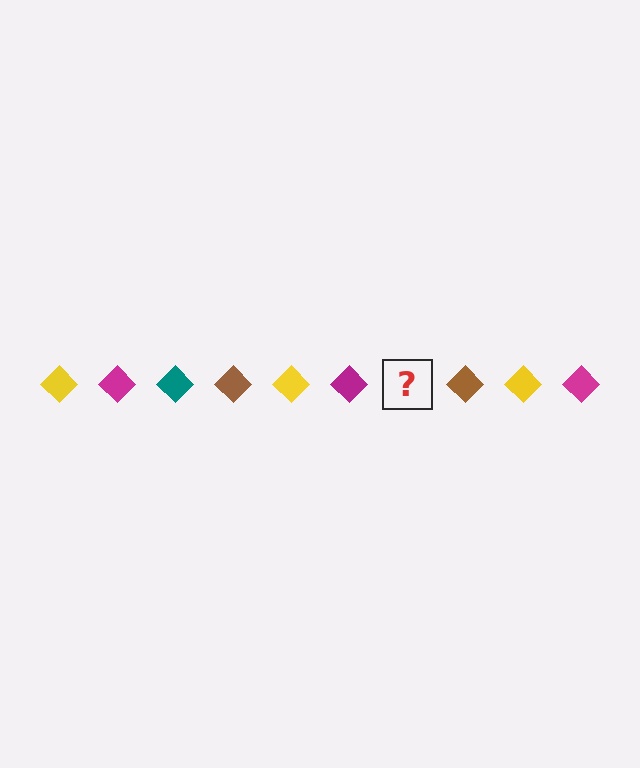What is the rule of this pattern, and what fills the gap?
The rule is that the pattern cycles through yellow, magenta, teal, brown diamonds. The gap should be filled with a teal diamond.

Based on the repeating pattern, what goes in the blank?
The blank should be a teal diamond.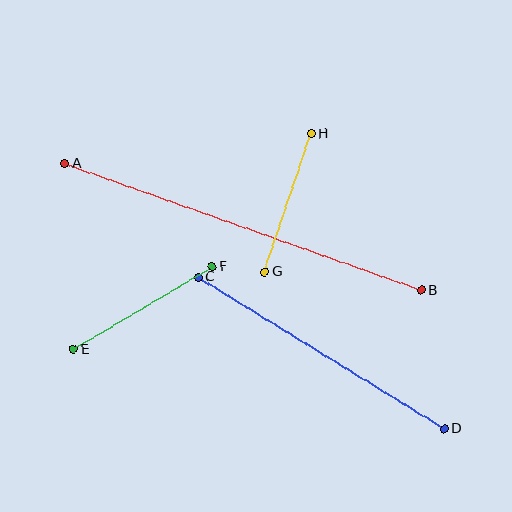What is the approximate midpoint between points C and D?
The midpoint is at approximately (321, 353) pixels.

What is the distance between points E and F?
The distance is approximately 161 pixels.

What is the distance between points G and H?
The distance is approximately 146 pixels.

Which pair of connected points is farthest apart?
Points A and B are farthest apart.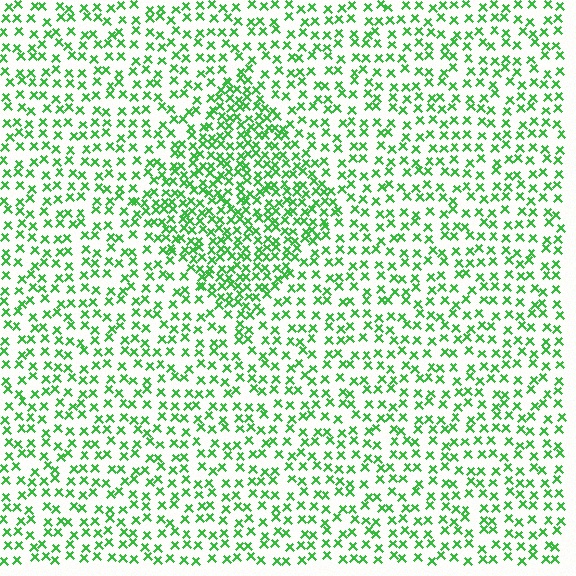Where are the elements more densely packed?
The elements are more densely packed inside the diamond boundary.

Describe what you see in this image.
The image contains small green elements arranged at two different densities. A diamond-shaped region is visible where the elements are more densely packed than the surrounding area.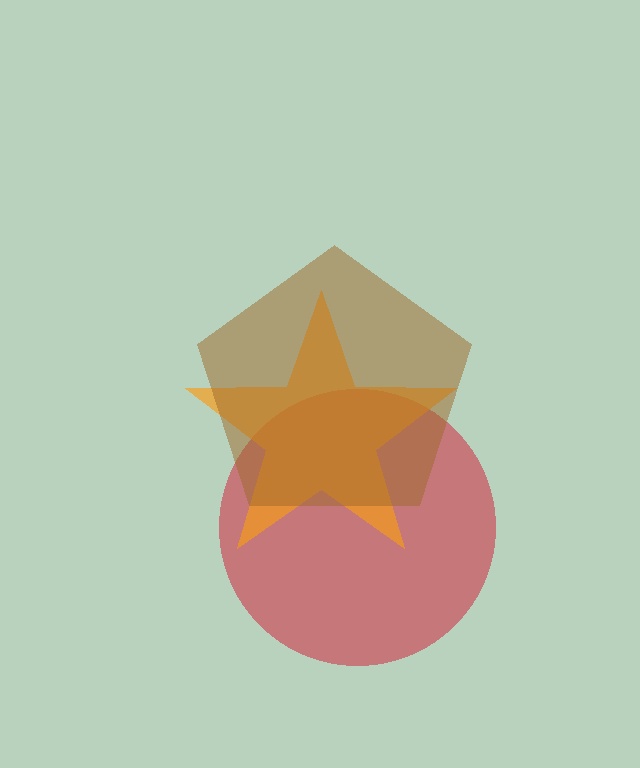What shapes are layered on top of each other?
The layered shapes are: a red circle, an orange star, a brown pentagon.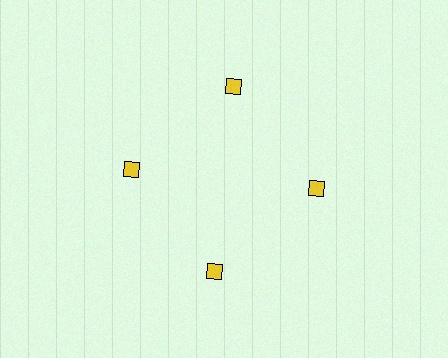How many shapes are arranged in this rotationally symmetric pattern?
There are 4 shapes, arranged in 4 groups of 1.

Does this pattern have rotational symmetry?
Yes, this pattern has 4-fold rotational symmetry. It looks the same after rotating 90 degrees around the center.